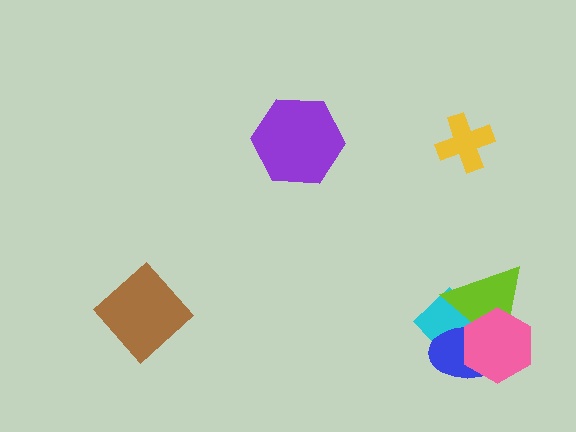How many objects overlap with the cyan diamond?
3 objects overlap with the cyan diamond.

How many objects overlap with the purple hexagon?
0 objects overlap with the purple hexagon.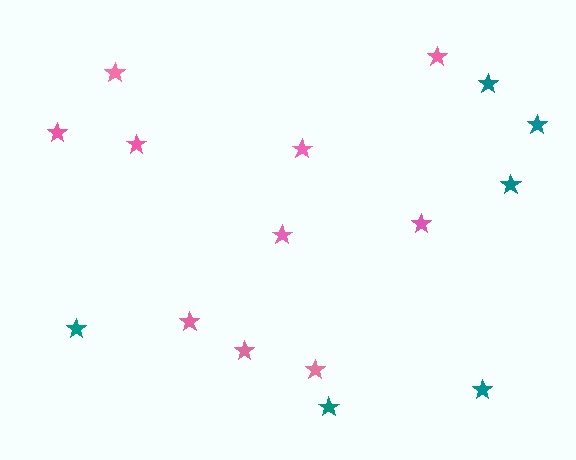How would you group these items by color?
There are 2 groups: one group of teal stars (6) and one group of pink stars (10).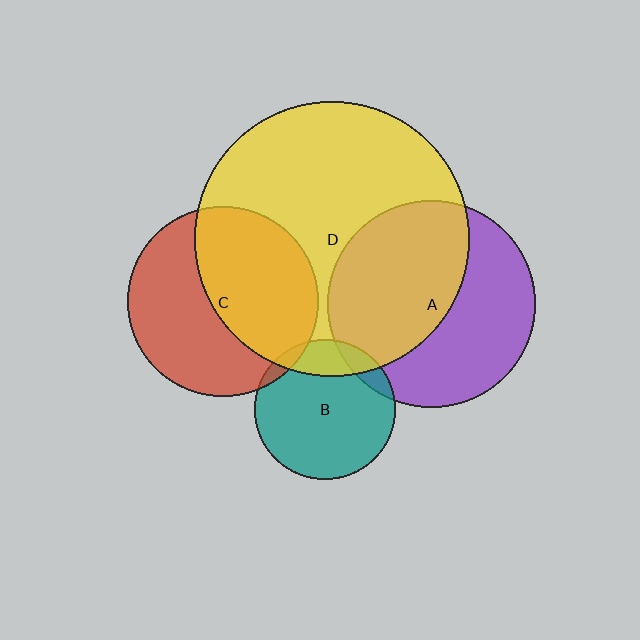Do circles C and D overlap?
Yes.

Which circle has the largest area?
Circle D (yellow).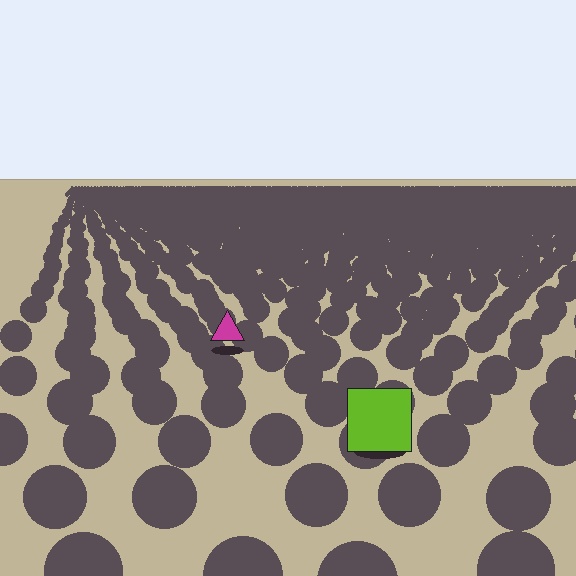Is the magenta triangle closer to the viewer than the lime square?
No. The lime square is closer — you can tell from the texture gradient: the ground texture is coarser near it.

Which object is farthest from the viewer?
The magenta triangle is farthest from the viewer. It appears smaller and the ground texture around it is denser.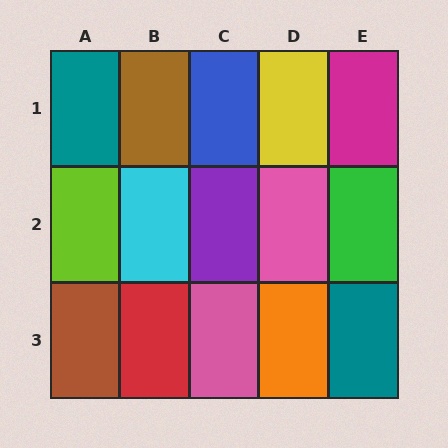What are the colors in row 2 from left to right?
Lime, cyan, purple, pink, green.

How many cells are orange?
1 cell is orange.